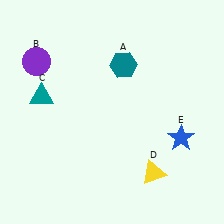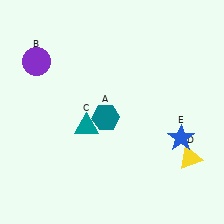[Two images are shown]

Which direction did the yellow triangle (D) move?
The yellow triangle (D) moved right.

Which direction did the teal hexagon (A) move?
The teal hexagon (A) moved down.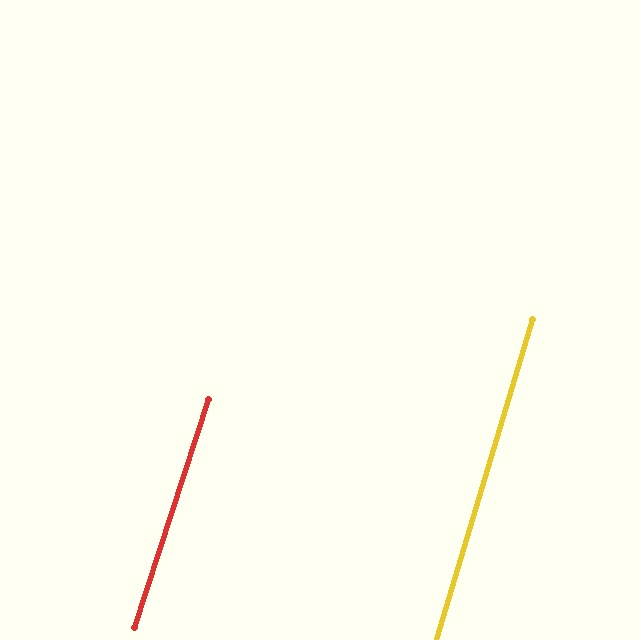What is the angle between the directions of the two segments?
Approximately 1 degree.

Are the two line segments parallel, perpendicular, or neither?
Parallel — their directions differ by only 1.3°.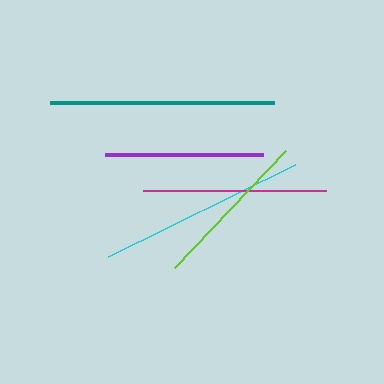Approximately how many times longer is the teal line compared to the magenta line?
The teal line is approximately 1.2 times the length of the magenta line.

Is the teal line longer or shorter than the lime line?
The teal line is longer than the lime line.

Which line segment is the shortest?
The purple line is the shortest at approximately 158 pixels.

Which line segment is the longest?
The teal line is the longest at approximately 223 pixels.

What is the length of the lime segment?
The lime segment is approximately 161 pixels long.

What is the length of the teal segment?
The teal segment is approximately 223 pixels long.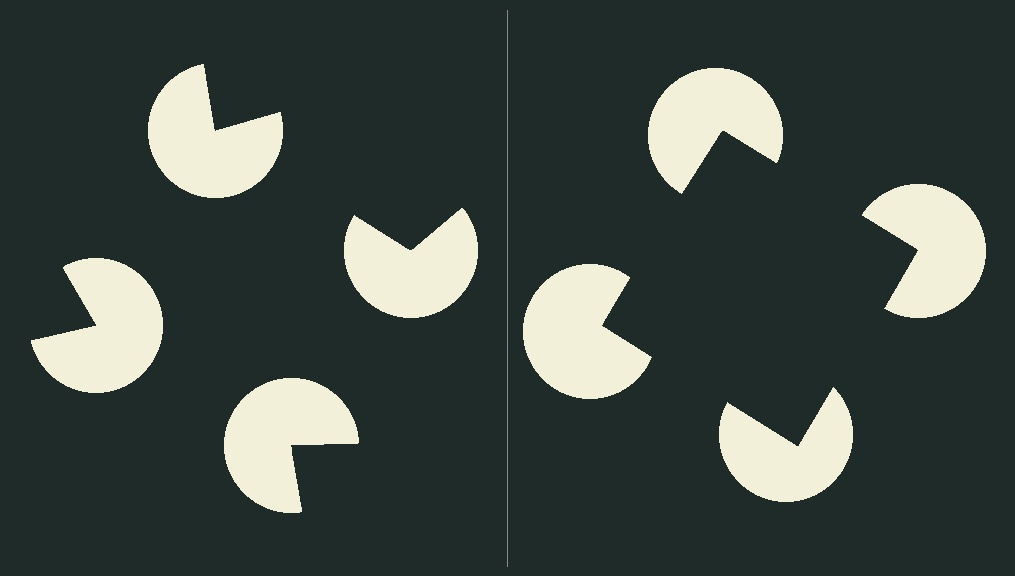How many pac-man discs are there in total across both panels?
8 — 4 on each side.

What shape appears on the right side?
An illusory square.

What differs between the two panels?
The pac-man discs are positioned identically on both sides; only the wedge orientations differ. On the right they align to a square; on the left they are misaligned.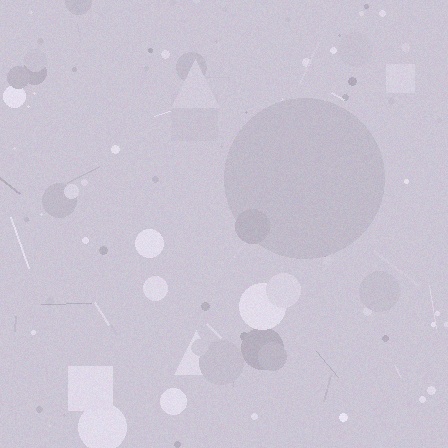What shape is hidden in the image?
A circle is hidden in the image.